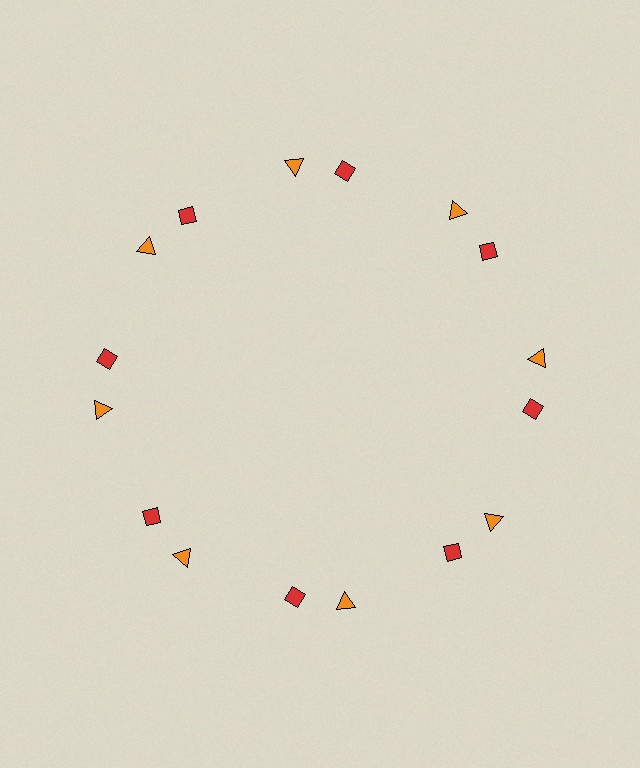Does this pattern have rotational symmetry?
Yes, this pattern has 8-fold rotational symmetry. It looks the same after rotating 45 degrees around the center.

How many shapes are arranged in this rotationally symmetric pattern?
There are 16 shapes, arranged in 8 groups of 2.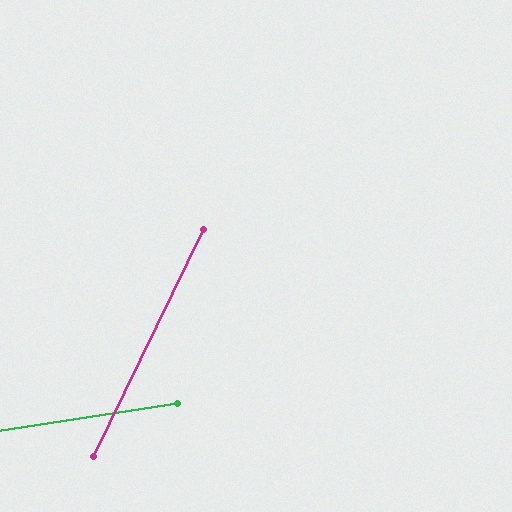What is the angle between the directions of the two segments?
Approximately 55 degrees.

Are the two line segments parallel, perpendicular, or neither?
Neither parallel nor perpendicular — they differ by about 55°.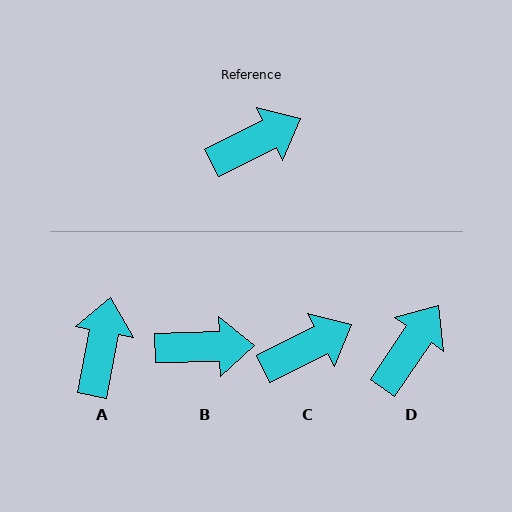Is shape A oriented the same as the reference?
No, it is off by about 52 degrees.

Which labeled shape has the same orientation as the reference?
C.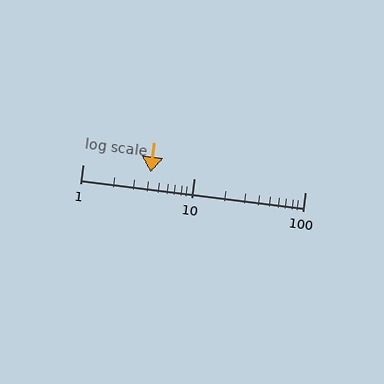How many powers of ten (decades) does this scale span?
The scale spans 2 decades, from 1 to 100.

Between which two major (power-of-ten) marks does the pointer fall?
The pointer is between 1 and 10.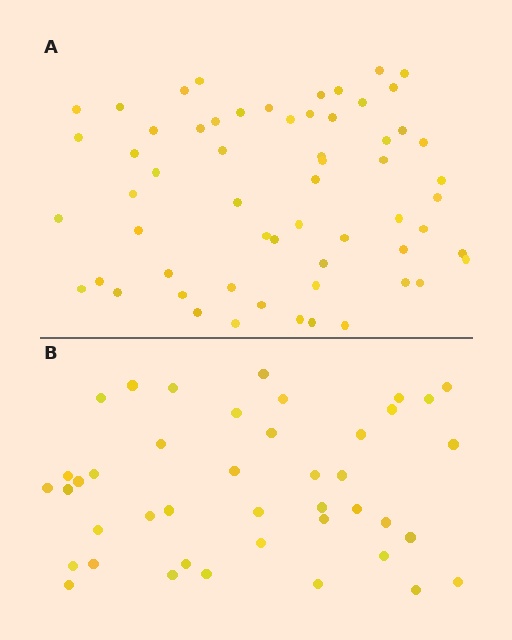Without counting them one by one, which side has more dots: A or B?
Region A (the top region) has more dots.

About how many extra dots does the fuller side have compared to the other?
Region A has approximately 20 more dots than region B.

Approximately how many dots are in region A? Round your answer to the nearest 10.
About 60 dots.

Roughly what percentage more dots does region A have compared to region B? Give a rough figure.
About 45% more.